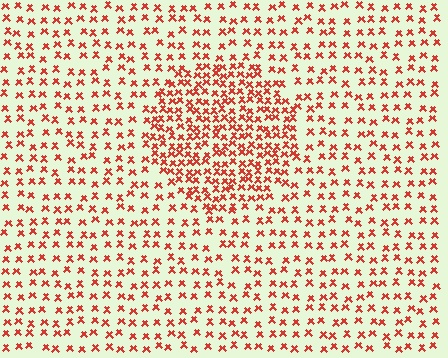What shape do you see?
I see a circle.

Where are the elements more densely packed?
The elements are more densely packed inside the circle boundary.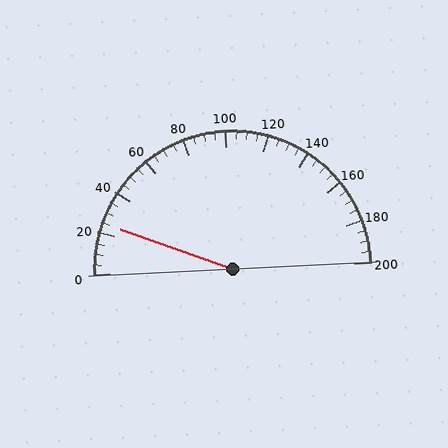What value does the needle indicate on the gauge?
The needle indicates approximately 25.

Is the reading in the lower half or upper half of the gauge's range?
The reading is in the lower half of the range (0 to 200).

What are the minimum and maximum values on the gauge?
The gauge ranges from 0 to 200.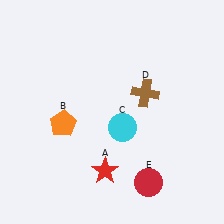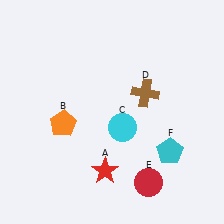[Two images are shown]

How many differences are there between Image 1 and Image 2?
There is 1 difference between the two images.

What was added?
A cyan pentagon (F) was added in Image 2.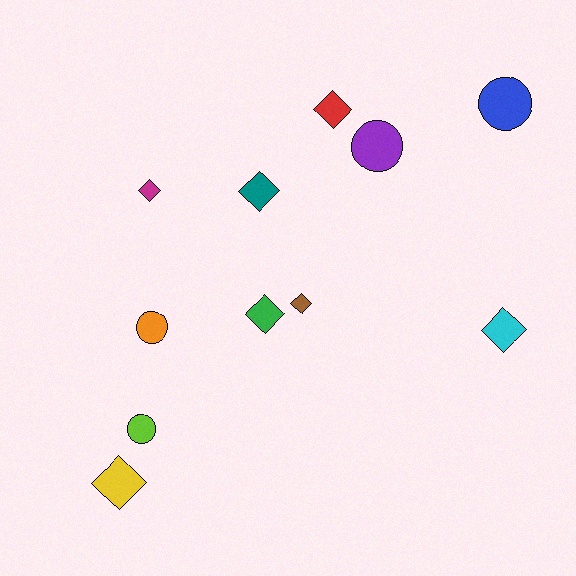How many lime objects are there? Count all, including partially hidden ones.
There is 1 lime object.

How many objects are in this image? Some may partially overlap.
There are 11 objects.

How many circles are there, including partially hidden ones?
There are 4 circles.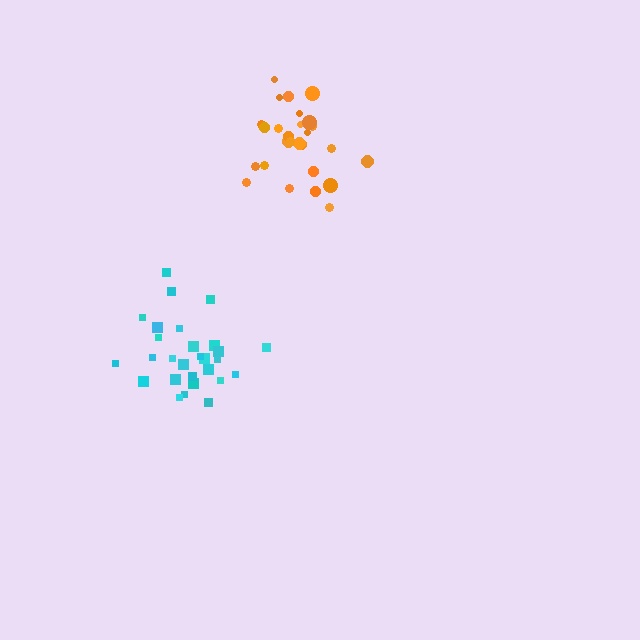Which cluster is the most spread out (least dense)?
Orange.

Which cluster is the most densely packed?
Cyan.